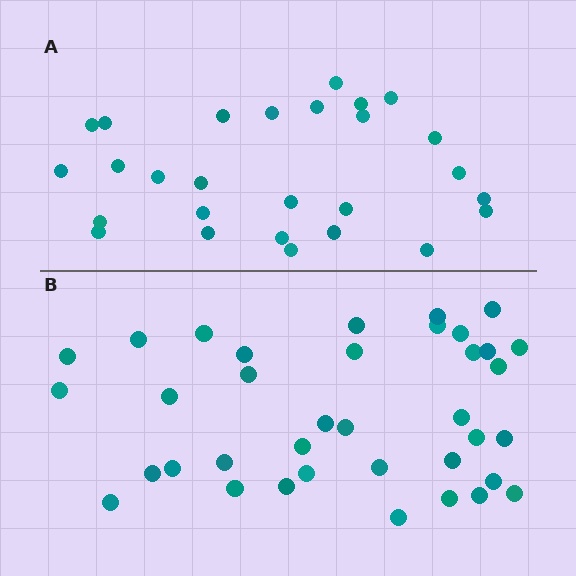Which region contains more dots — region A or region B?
Region B (the bottom region) has more dots.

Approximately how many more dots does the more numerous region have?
Region B has roughly 10 or so more dots than region A.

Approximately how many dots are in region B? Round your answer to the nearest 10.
About 40 dots. (The exact count is 37, which rounds to 40.)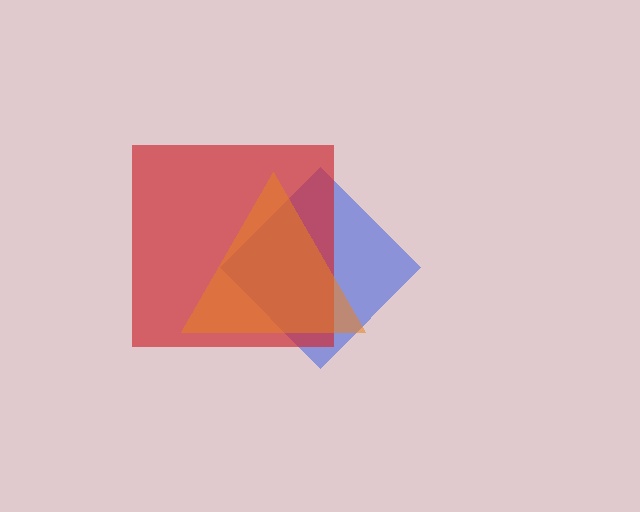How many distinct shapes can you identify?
There are 3 distinct shapes: a blue diamond, a red square, an orange triangle.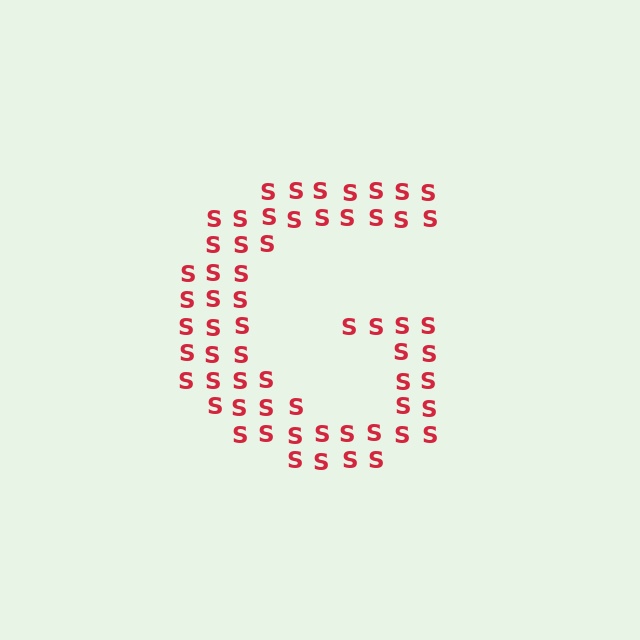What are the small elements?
The small elements are letter S's.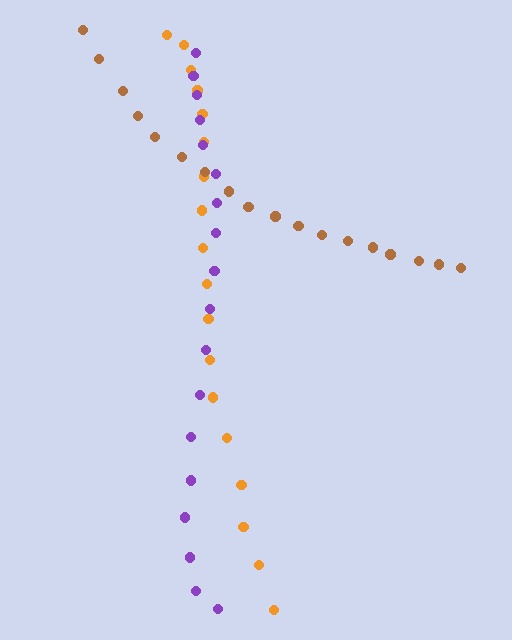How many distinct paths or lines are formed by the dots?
There are 3 distinct paths.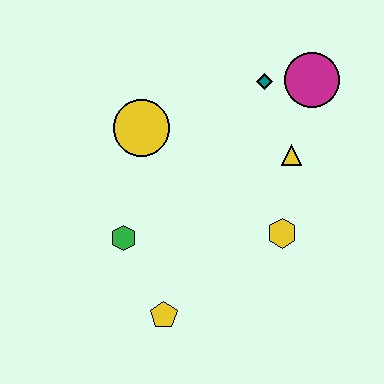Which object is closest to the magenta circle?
The teal diamond is closest to the magenta circle.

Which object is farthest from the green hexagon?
The magenta circle is farthest from the green hexagon.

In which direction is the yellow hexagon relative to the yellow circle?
The yellow hexagon is to the right of the yellow circle.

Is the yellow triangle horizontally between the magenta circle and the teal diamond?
Yes